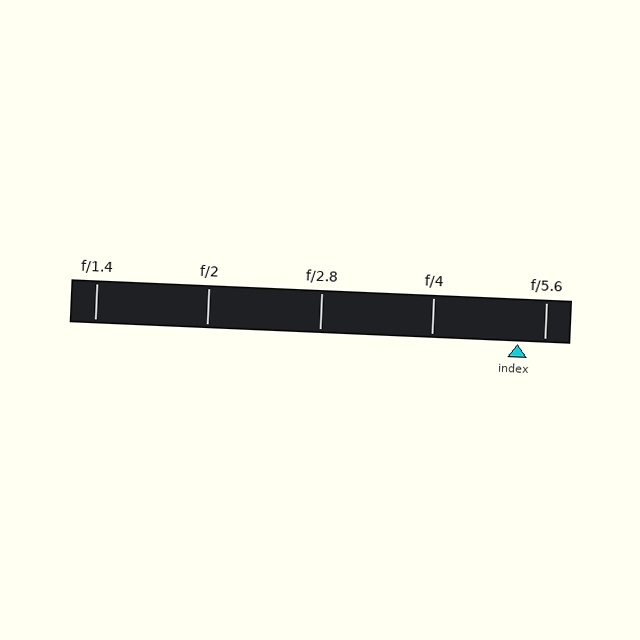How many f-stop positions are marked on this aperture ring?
There are 5 f-stop positions marked.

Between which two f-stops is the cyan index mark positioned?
The index mark is between f/4 and f/5.6.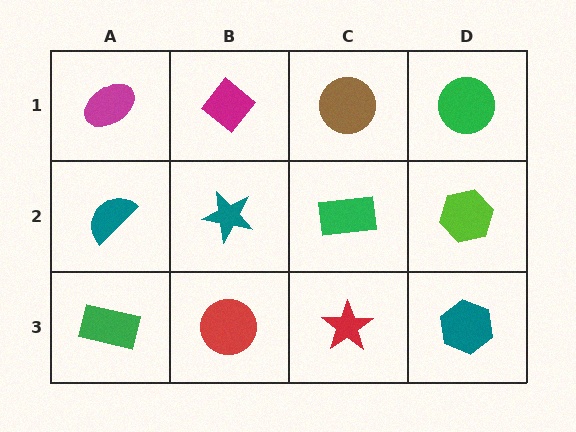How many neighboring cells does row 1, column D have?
2.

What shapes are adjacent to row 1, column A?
A teal semicircle (row 2, column A), a magenta diamond (row 1, column B).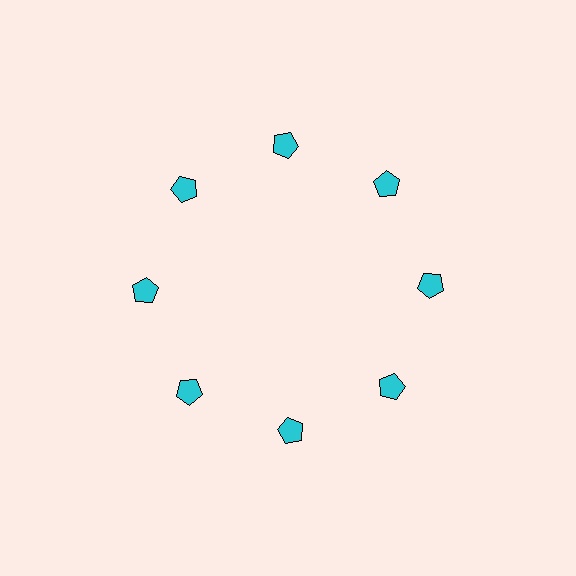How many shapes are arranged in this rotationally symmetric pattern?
There are 8 shapes, arranged in 8 groups of 1.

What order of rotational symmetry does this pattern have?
This pattern has 8-fold rotational symmetry.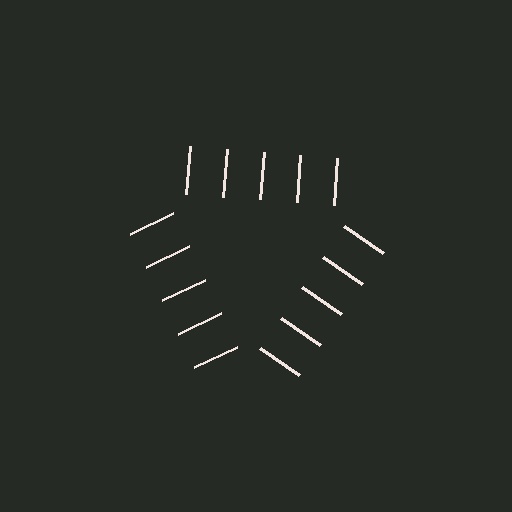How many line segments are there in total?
15 — 5 along each of the 3 edges.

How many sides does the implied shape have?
3 sides — the line-ends trace a triangle.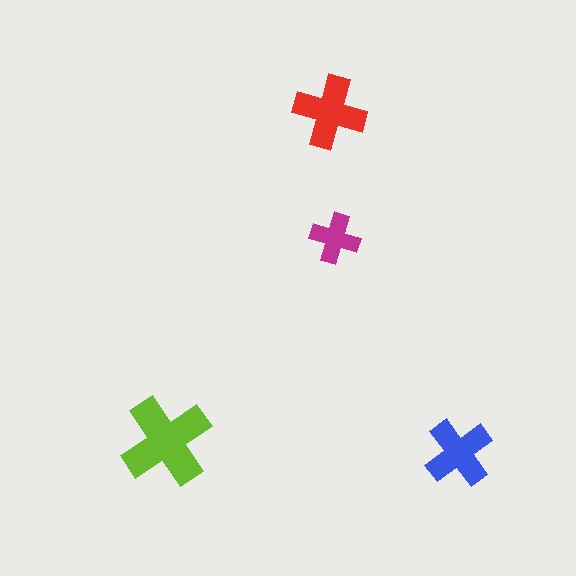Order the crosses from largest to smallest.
the lime one, the red one, the blue one, the magenta one.